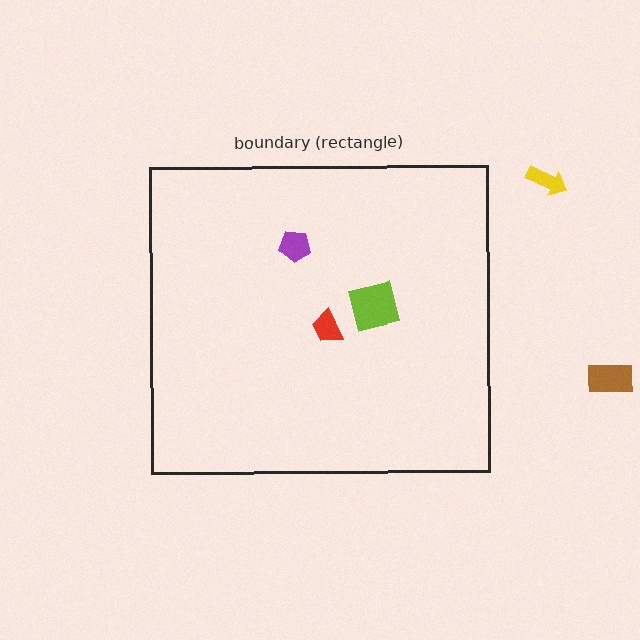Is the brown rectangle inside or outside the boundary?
Outside.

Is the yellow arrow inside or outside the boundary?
Outside.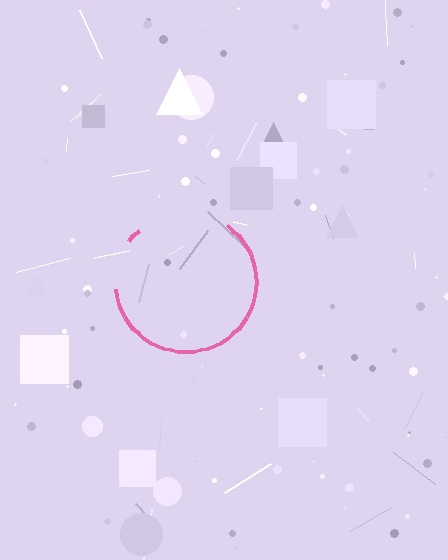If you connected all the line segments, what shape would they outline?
They would outline a circle.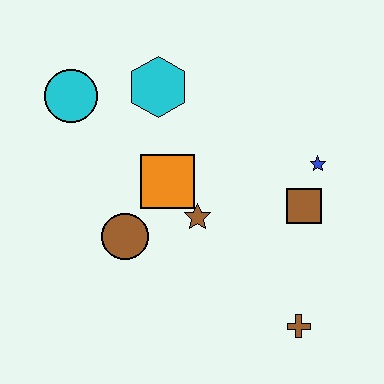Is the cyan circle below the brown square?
No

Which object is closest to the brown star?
The orange square is closest to the brown star.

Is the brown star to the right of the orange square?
Yes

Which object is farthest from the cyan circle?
The brown cross is farthest from the cyan circle.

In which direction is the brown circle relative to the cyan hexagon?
The brown circle is below the cyan hexagon.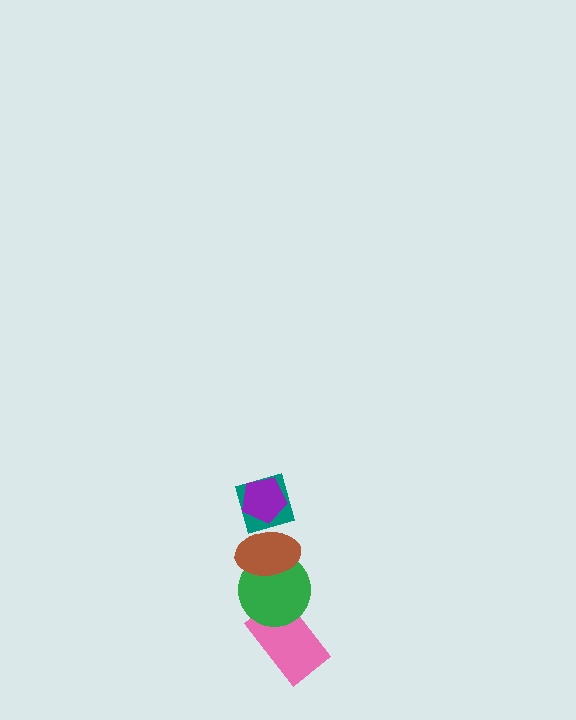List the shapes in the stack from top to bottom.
From top to bottom: the purple pentagon, the teal diamond, the brown ellipse, the green circle, the pink rectangle.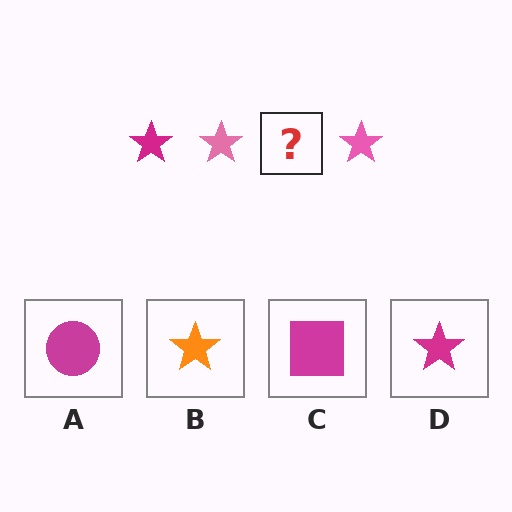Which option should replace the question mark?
Option D.